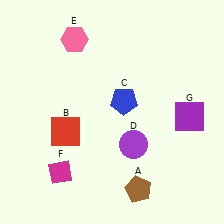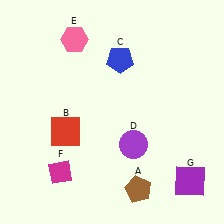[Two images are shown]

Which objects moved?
The objects that moved are: the blue pentagon (C), the purple square (G).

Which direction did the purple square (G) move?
The purple square (G) moved down.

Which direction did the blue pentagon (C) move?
The blue pentagon (C) moved up.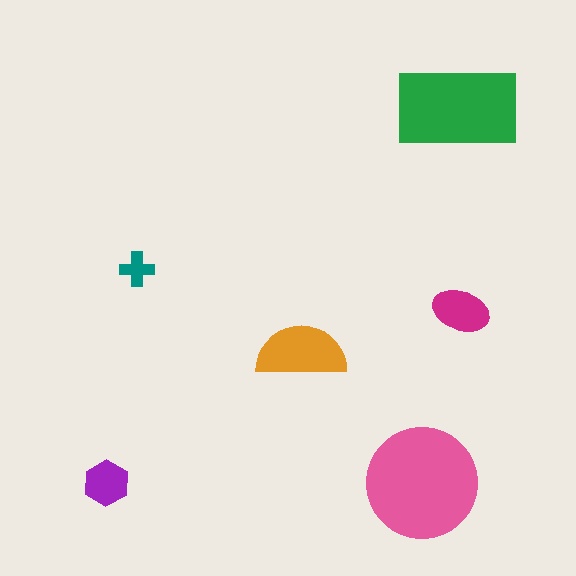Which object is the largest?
The pink circle.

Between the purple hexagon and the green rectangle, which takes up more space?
The green rectangle.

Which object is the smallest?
The teal cross.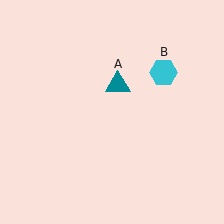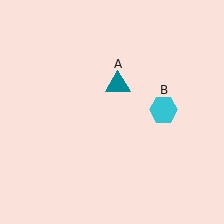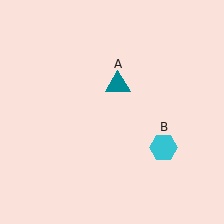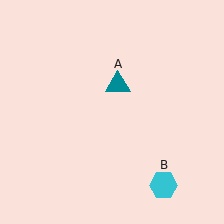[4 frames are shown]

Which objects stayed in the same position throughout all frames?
Teal triangle (object A) remained stationary.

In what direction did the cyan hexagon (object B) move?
The cyan hexagon (object B) moved down.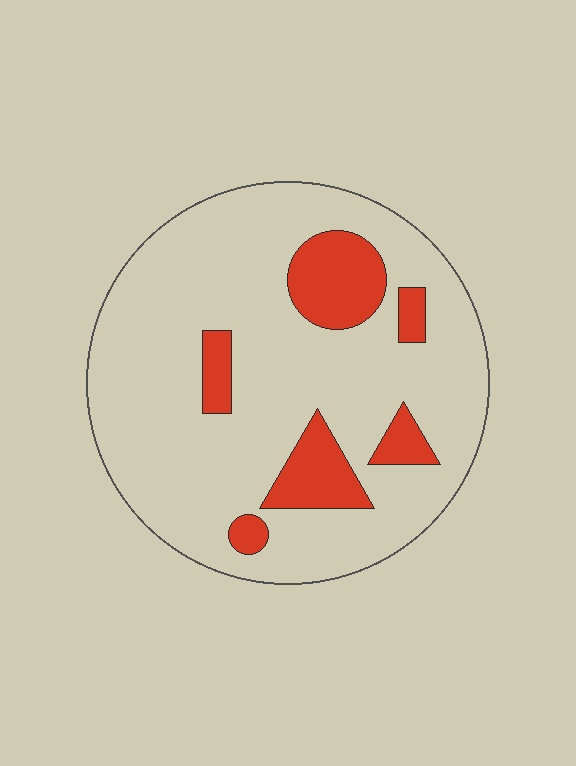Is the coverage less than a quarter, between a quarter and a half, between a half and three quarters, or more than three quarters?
Less than a quarter.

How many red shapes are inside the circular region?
6.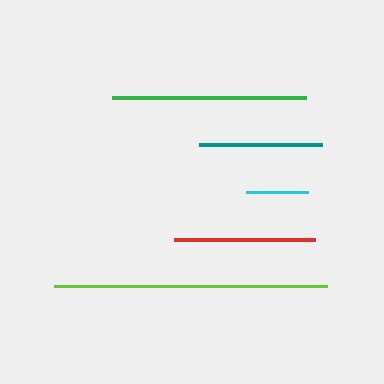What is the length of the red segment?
The red segment is approximately 140 pixels long.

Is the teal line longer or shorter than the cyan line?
The teal line is longer than the cyan line.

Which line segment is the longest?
The lime line is the longest at approximately 273 pixels.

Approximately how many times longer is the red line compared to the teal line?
The red line is approximately 1.1 times the length of the teal line.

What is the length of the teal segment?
The teal segment is approximately 123 pixels long.